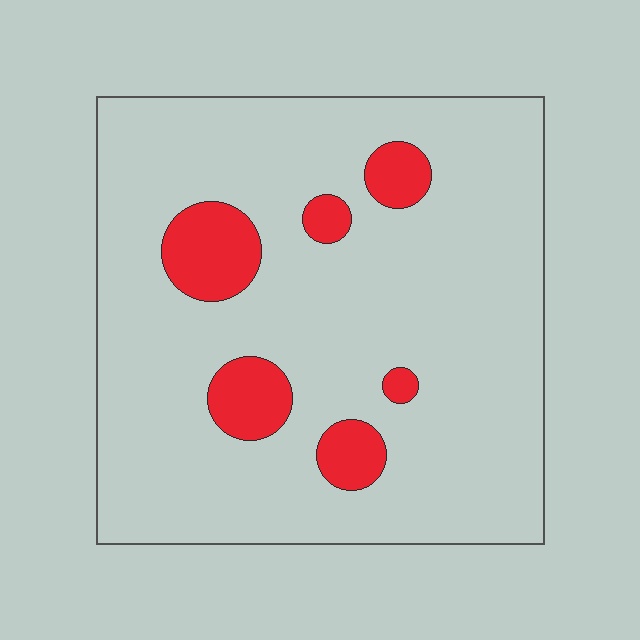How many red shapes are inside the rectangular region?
6.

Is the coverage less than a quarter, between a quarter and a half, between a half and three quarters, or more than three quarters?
Less than a quarter.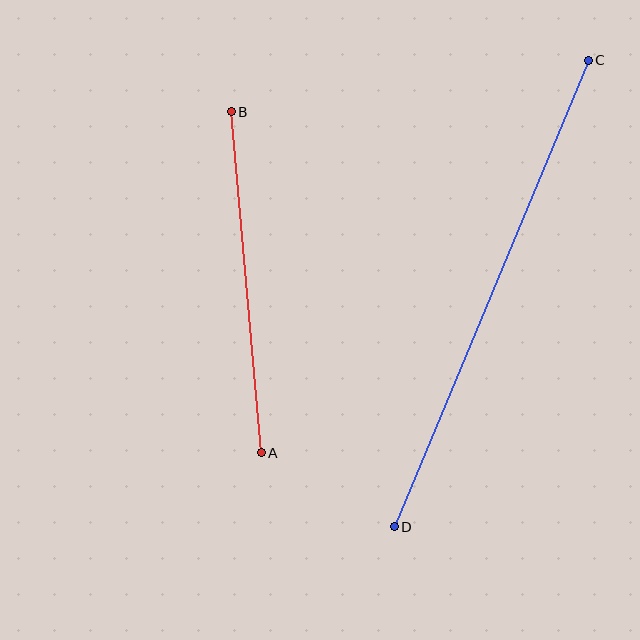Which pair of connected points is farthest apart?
Points C and D are farthest apart.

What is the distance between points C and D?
The distance is approximately 505 pixels.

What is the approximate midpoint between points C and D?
The midpoint is at approximately (491, 293) pixels.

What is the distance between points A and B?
The distance is approximately 342 pixels.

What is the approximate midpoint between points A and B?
The midpoint is at approximately (246, 282) pixels.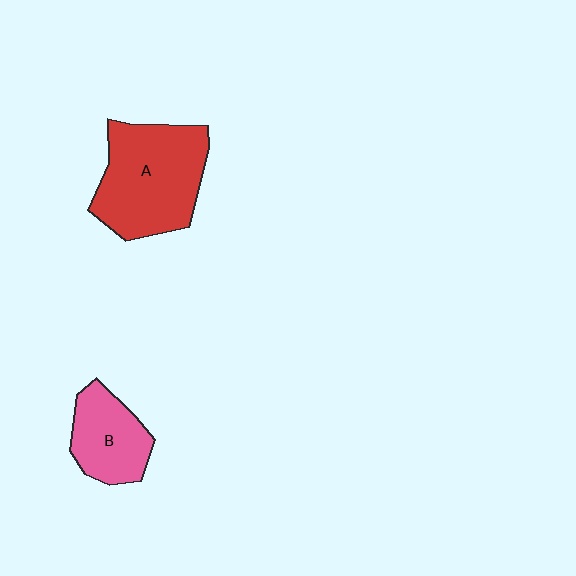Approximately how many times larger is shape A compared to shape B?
Approximately 1.8 times.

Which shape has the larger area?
Shape A (red).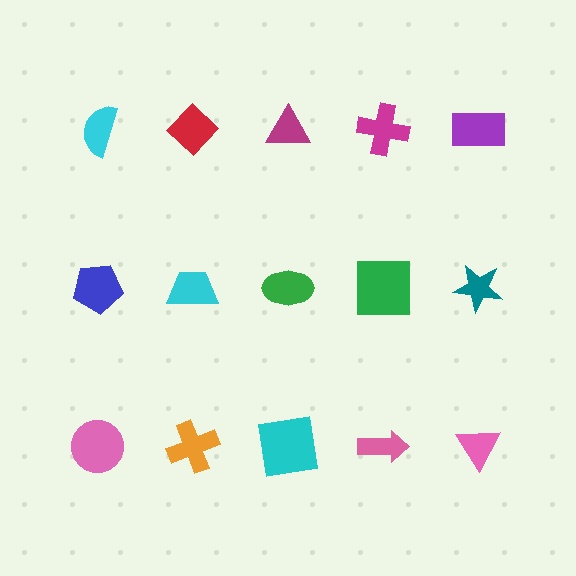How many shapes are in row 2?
5 shapes.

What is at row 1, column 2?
A red diamond.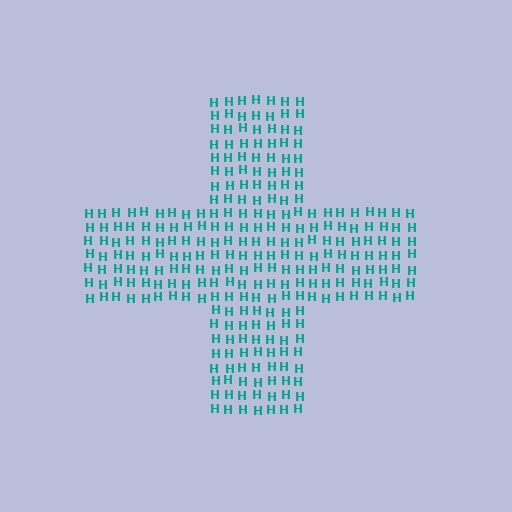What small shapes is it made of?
It is made of small letter H's.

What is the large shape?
The large shape is a cross.